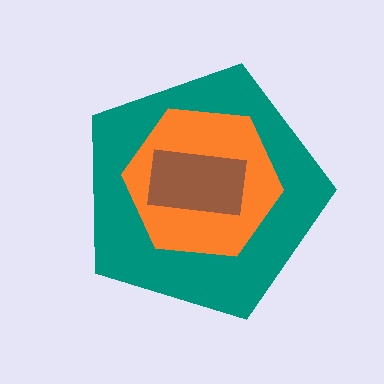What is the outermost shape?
The teal pentagon.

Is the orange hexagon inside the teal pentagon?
Yes.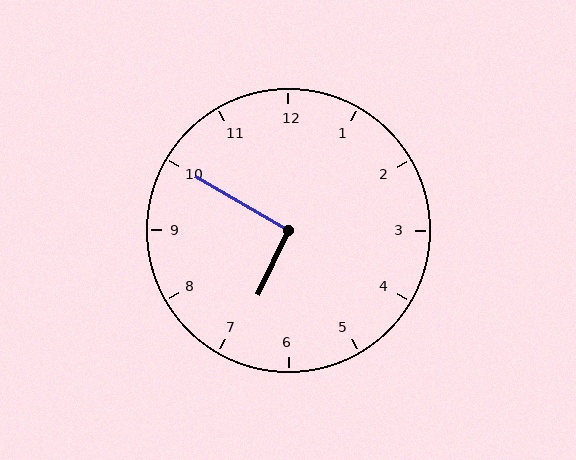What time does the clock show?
6:50.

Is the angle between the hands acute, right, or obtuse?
It is right.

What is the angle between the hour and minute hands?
Approximately 95 degrees.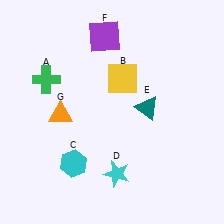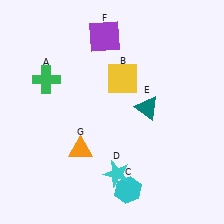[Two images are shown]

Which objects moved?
The objects that moved are: the cyan hexagon (C), the orange triangle (G).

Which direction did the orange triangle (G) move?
The orange triangle (G) moved down.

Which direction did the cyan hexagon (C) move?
The cyan hexagon (C) moved right.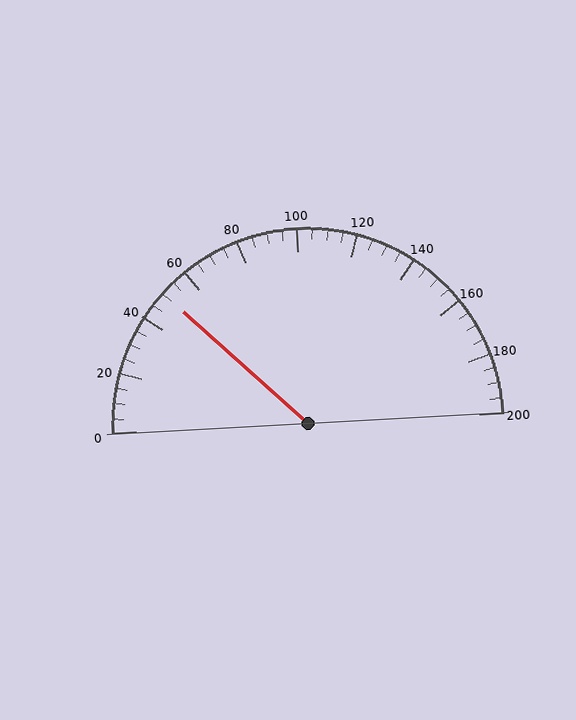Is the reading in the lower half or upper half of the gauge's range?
The reading is in the lower half of the range (0 to 200).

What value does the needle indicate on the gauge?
The needle indicates approximately 50.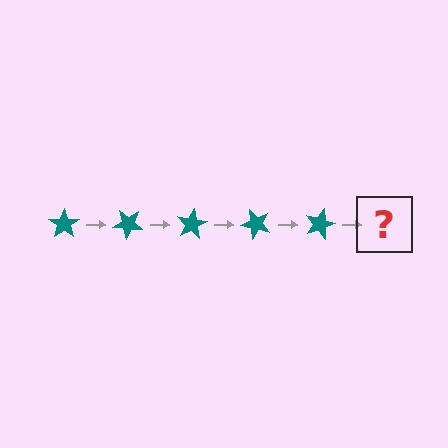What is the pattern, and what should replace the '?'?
The pattern is that the star rotates 40 degrees each step. The '?' should be a teal star rotated 200 degrees.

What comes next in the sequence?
The next element should be a teal star rotated 200 degrees.